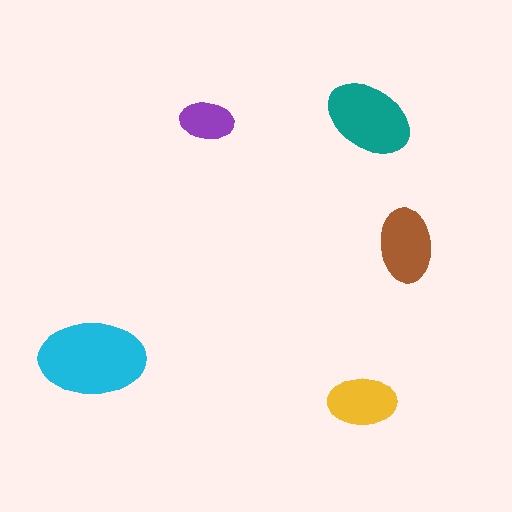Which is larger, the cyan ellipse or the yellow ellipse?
The cyan one.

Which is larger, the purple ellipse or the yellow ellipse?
The yellow one.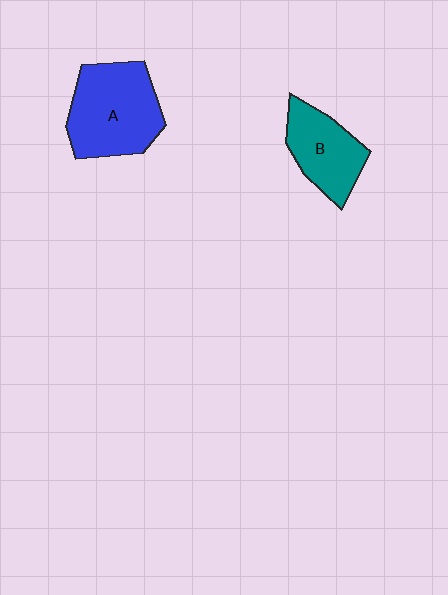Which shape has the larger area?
Shape A (blue).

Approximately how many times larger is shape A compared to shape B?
Approximately 1.4 times.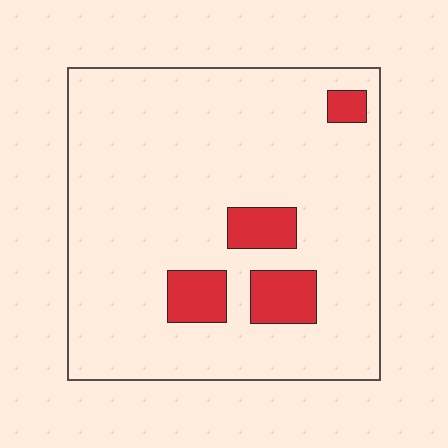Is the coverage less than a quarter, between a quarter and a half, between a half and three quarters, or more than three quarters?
Less than a quarter.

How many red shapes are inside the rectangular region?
4.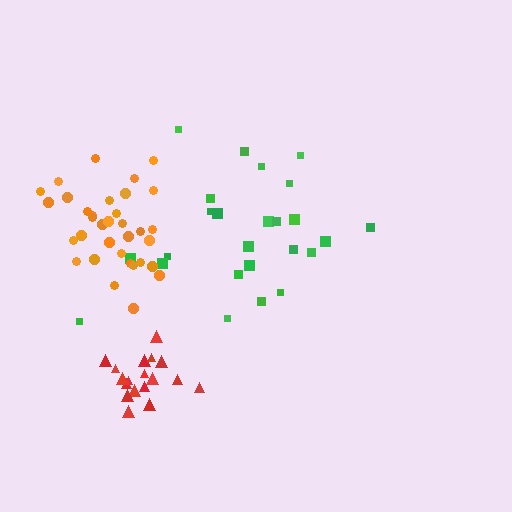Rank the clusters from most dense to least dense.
red, orange, green.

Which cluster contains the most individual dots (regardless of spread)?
Orange (34).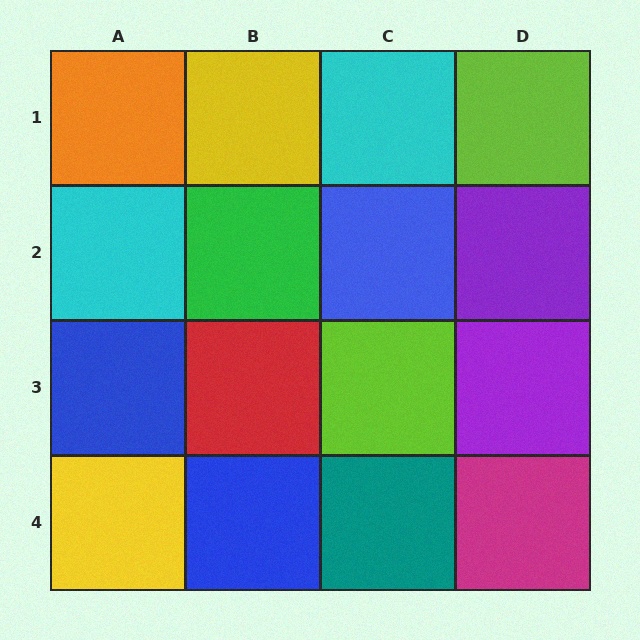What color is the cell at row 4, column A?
Yellow.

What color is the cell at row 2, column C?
Blue.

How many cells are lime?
2 cells are lime.